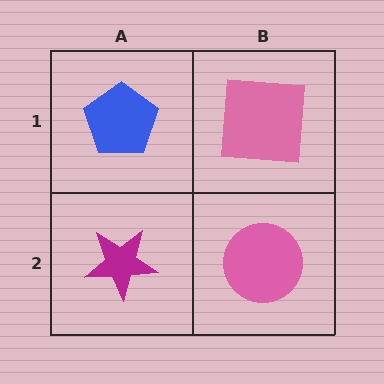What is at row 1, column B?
A pink square.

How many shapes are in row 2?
2 shapes.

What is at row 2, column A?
A magenta star.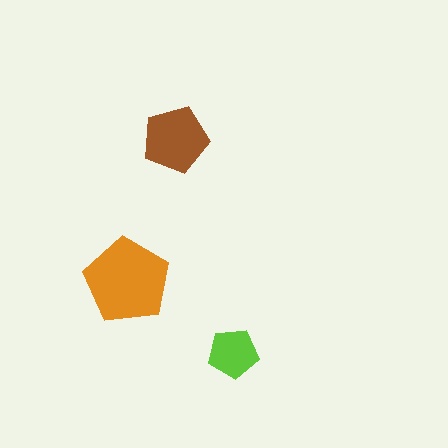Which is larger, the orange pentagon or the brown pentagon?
The orange one.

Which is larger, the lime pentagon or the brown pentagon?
The brown one.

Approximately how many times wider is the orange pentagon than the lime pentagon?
About 1.5 times wider.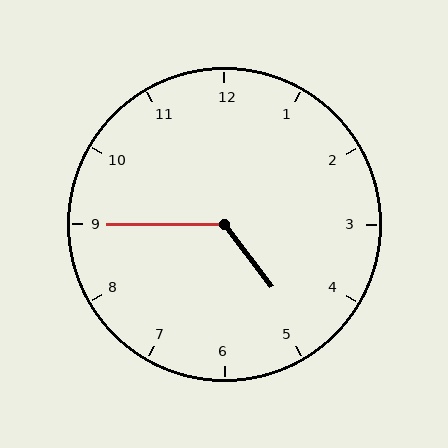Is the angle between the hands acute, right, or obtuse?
It is obtuse.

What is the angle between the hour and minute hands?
Approximately 128 degrees.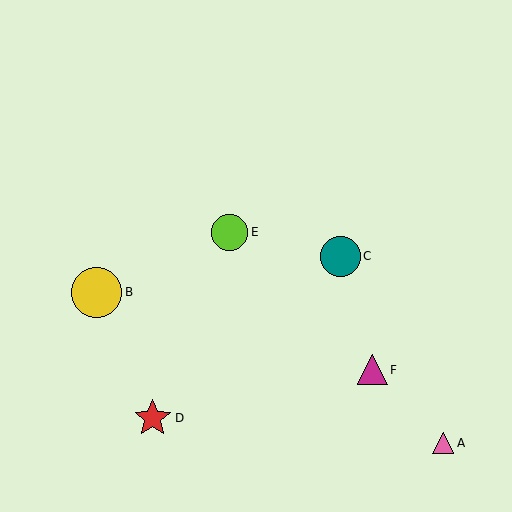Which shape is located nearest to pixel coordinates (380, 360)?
The magenta triangle (labeled F) at (372, 370) is nearest to that location.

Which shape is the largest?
The yellow circle (labeled B) is the largest.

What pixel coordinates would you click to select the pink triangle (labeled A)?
Click at (443, 443) to select the pink triangle A.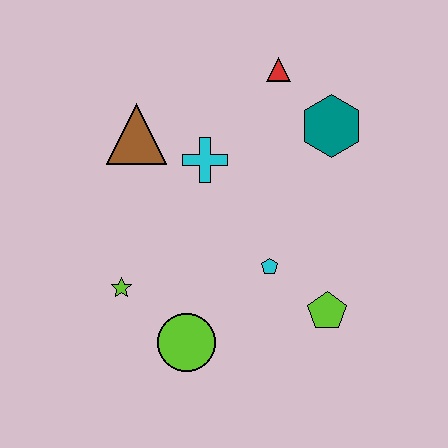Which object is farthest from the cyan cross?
The lime pentagon is farthest from the cyan cross.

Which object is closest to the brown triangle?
The cyan cross is closest to the brown triangle.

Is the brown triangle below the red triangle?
Yes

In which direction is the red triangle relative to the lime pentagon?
The red triangle is above the lime pentagon.